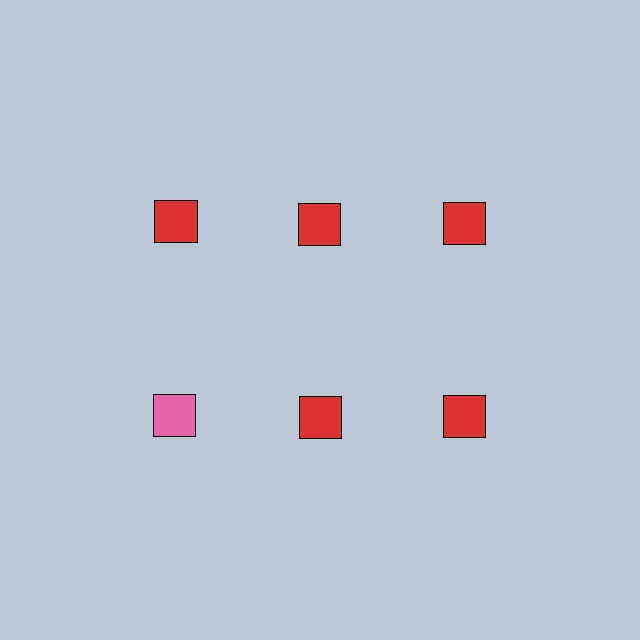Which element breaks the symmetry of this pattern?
The pink square in the second row, leftmost column breaks the symmetry. All other shapes are red squares.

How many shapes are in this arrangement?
There are 6 shapes arranged in a grid pattern.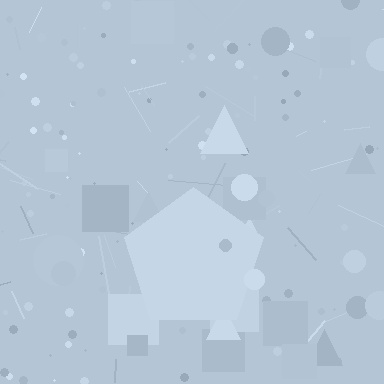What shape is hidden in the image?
A pentagon is hidden in the image.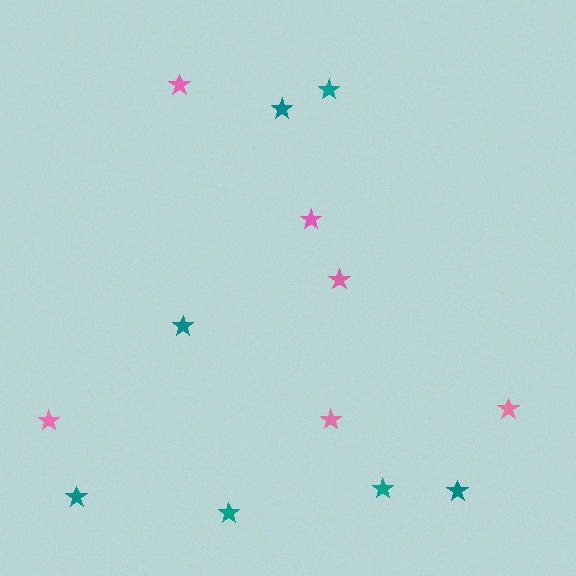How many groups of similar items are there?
There are 2 groups: one group of teal stars (7) and one group of pink stars (6).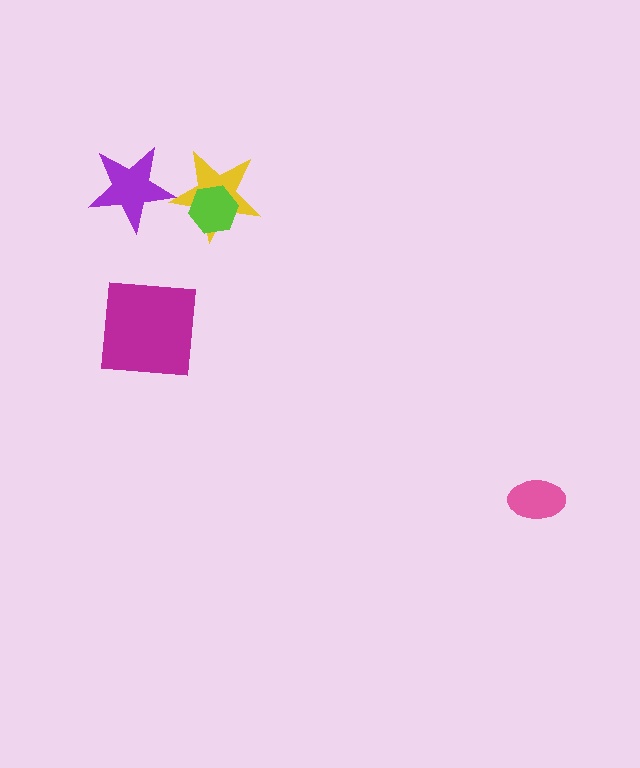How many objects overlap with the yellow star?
2 objects overlap with the yellow star.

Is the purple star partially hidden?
No, no other shape covers it.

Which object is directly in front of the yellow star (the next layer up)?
The lime hexagon is directly in front of the yellow star.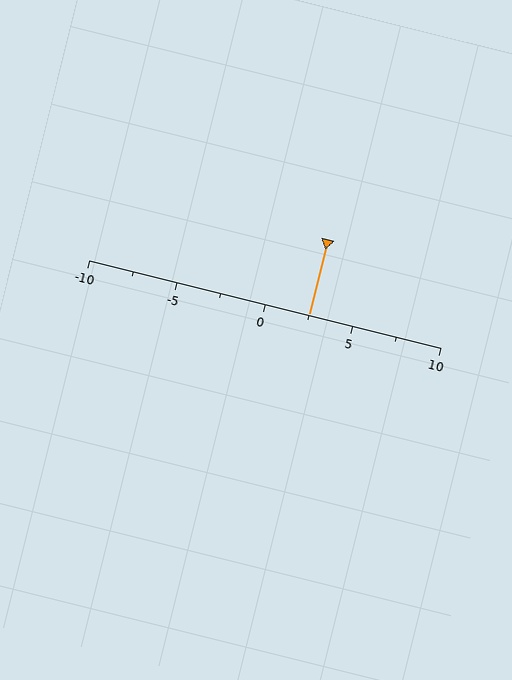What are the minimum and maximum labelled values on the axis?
The axis runs from -10 to 10.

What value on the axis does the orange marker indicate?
The marker indicates approximately 2.5.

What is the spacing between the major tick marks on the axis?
The major ticks are spaced 5 apart.